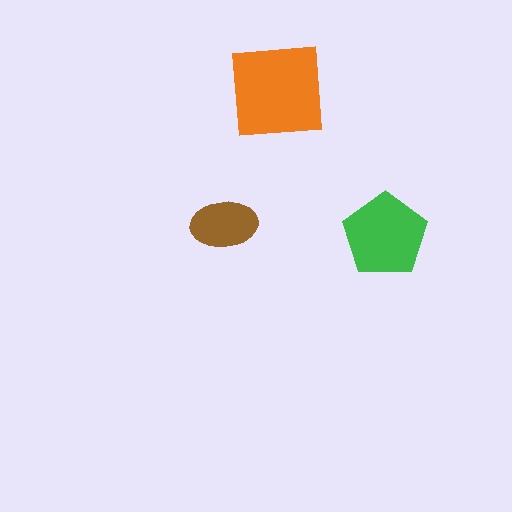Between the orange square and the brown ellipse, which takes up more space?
The orange square.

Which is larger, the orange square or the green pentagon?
The orange square.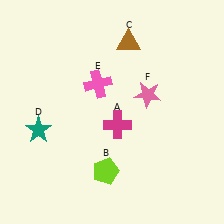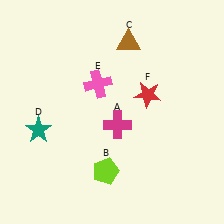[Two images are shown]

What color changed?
The star (F) changed from pink in Image 1 to red in Image 2.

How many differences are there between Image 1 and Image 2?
There is 1 difference between the two images.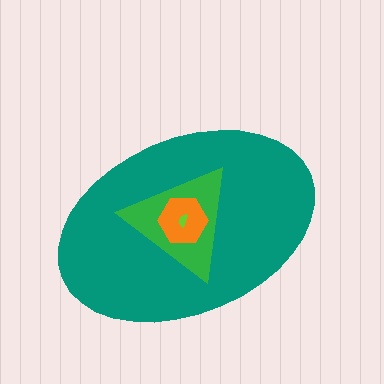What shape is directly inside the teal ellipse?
The green triangle.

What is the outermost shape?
The teal ellipse.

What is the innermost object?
The lime semicircle.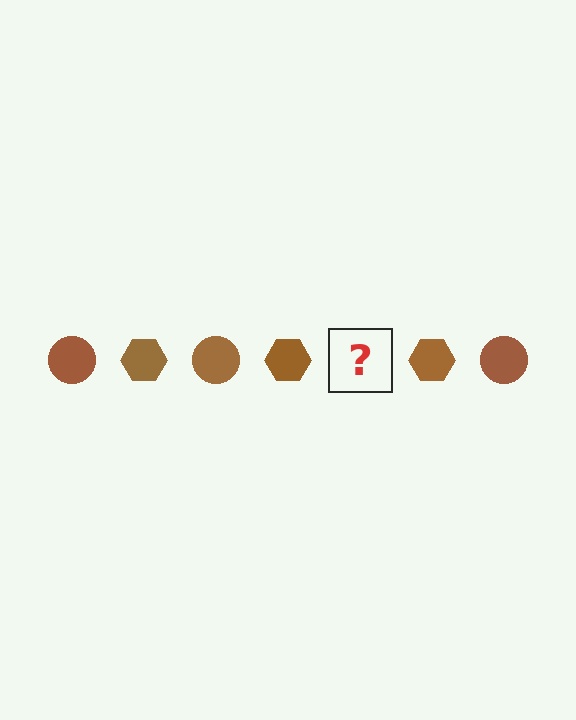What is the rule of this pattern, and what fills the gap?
The rule is that the pattern cycles through circle, hexagon shapes in brown. The gap should be filled with a brown circle.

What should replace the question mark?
The question mark should be replaced with a brown circle.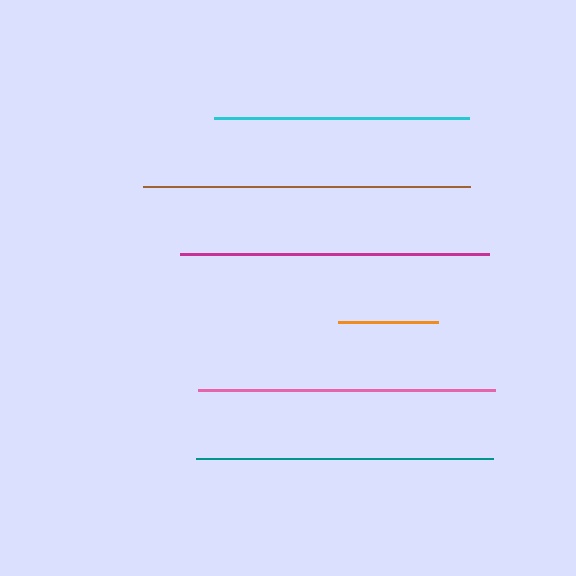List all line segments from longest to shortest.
From longest to shortest: brown, magenta, teal, pink, cyan, orange.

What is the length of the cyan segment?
The cyan segment is approximately 256 pixels long.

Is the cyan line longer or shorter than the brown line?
The brown line is longer than the cyan line.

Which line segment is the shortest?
The orange line is the shortest at approximately 100 pixels.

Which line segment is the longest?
The brown line is the longest at approximately 327 pixels.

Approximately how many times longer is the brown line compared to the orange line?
The brown line is approximately 3.3 times the length of the orange line.